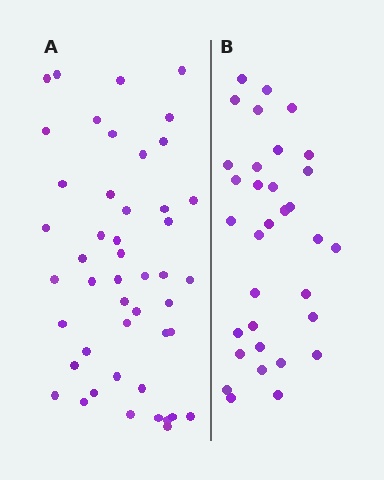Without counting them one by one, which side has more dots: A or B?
Region A (the left region) has more dots.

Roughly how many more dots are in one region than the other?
Region A has approximately 15 more dots than region B.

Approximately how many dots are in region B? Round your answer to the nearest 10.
About 30 dots. (The exact count is 33, which rounds to 30.)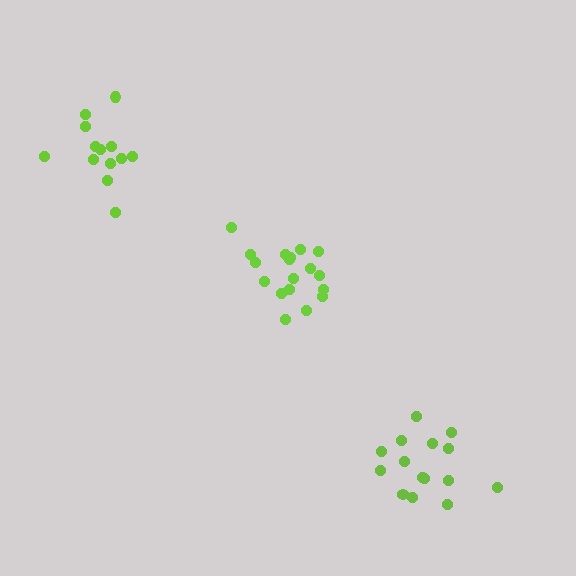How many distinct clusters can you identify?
There are 3 distinct clusters.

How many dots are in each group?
Group 1: 18 dots, Group 2: 13 dots, Group 3: 15 dots (46 total).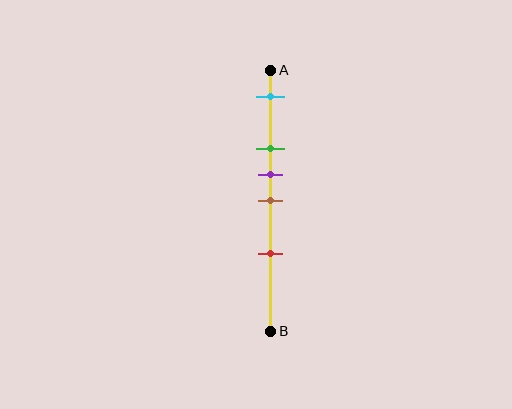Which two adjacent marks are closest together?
The purple and brown marks are the closest adjacent pair.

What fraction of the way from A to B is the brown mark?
The brown mark is approximately 50% (0.5) of the way from A to B.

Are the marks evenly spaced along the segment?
No, the marks are not evenly spaced.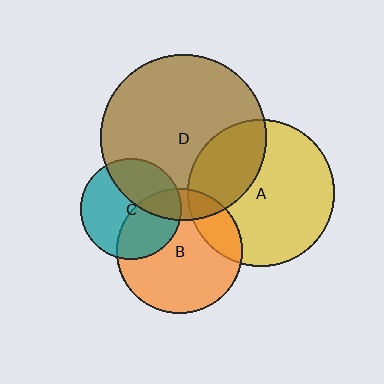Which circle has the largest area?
Circle D (brown).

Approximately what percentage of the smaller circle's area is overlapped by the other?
Approximately 40%.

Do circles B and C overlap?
Yes.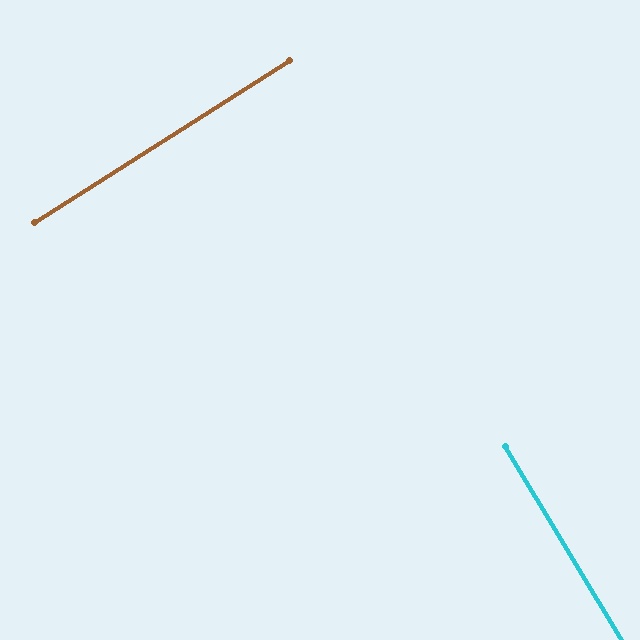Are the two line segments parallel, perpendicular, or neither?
Perpendicular — they meet at approximately 89°.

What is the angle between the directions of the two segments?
Approximately 89 degrees.